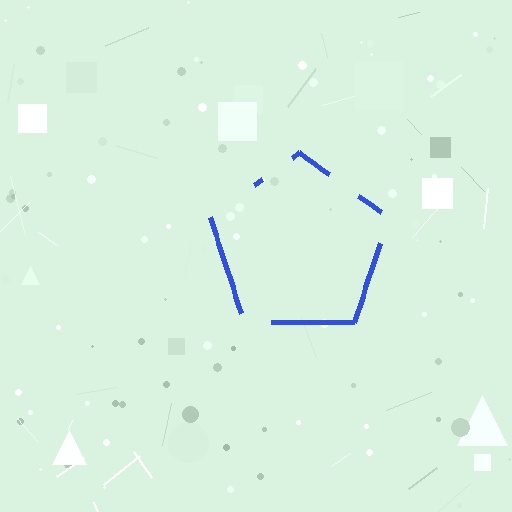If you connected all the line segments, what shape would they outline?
They would outline a pentagon.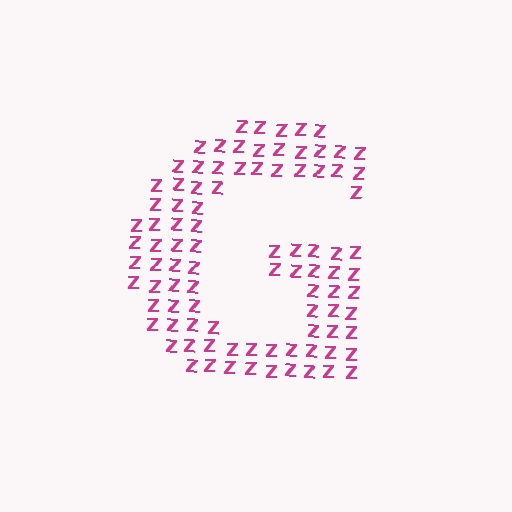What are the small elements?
The small elements are letter Z's.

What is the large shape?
The large shape is the letter G.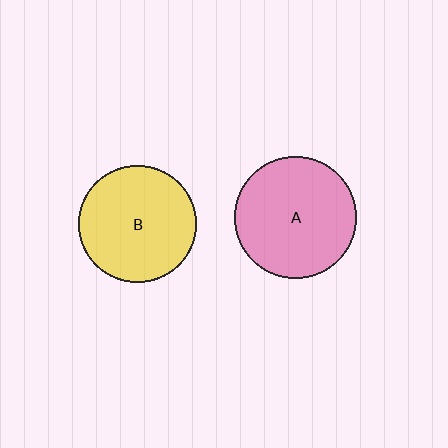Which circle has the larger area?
Circle A (pink).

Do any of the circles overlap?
No, none of the circles overlap.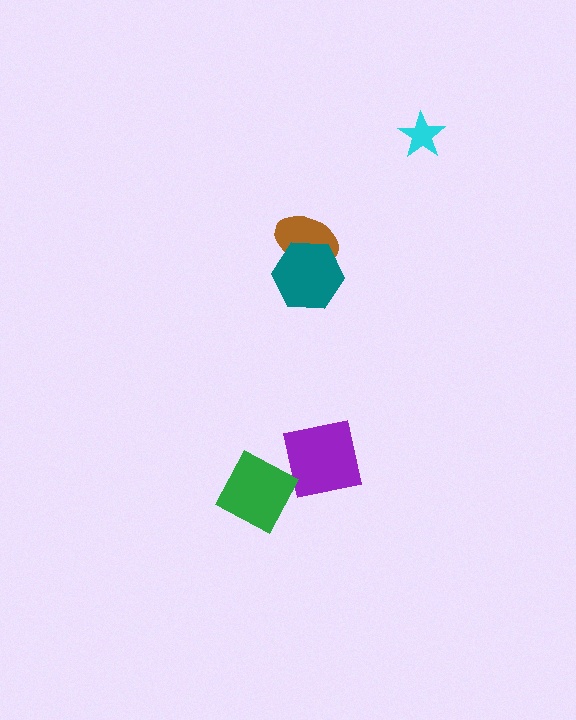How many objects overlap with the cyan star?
0 objects overlap with the cyan star.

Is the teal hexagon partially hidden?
No, no other shape covers it.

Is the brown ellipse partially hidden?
Yes, it is partially covered by another shape.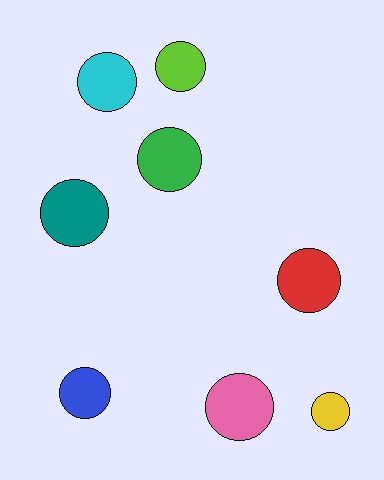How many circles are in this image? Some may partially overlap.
There are 8 circles.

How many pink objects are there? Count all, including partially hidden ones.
There is 1 pink object.